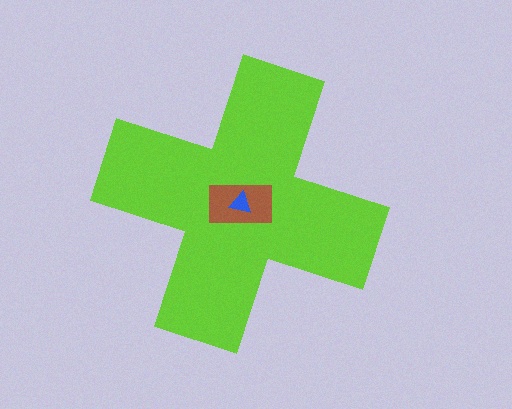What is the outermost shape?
The lime cross.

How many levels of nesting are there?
3.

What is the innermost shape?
The blue triangle.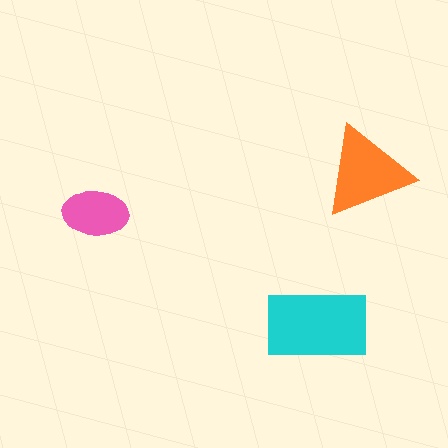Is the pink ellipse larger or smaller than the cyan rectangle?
Smaller.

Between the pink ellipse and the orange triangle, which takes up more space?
The orange triangle.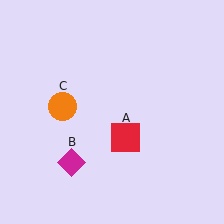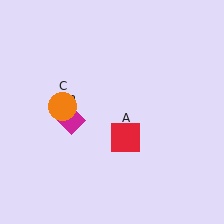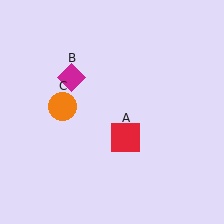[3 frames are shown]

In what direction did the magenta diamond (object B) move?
The magenta diamond (object B) moved up.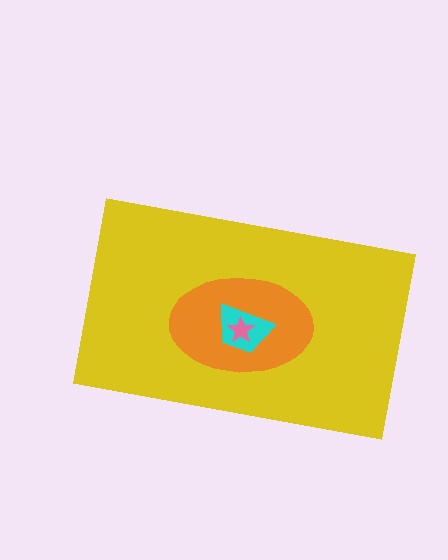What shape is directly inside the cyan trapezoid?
The pink star.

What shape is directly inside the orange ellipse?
The cyan trapezoid.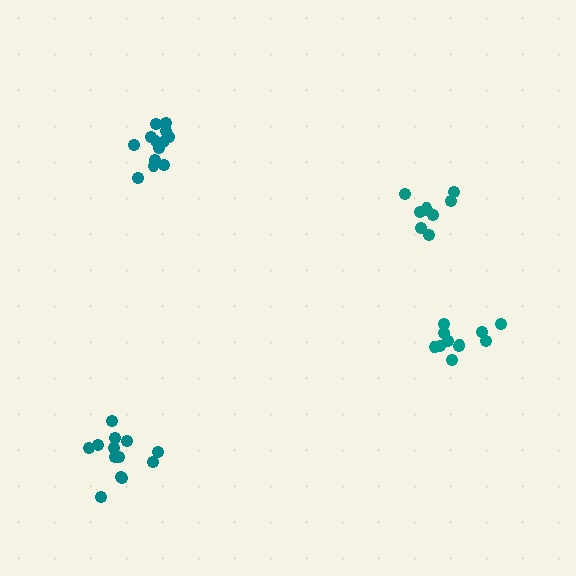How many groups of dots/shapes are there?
There are 4 groups.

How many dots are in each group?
Group 1: 11 dots, Group 2: 13 dots, Group 3: 13 dots, Group 4: 9 dots (46 total).